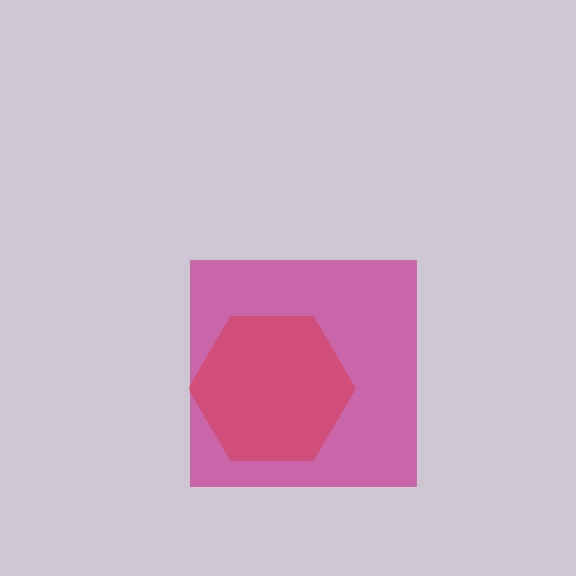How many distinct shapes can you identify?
There are 2 distinct shapes: a magenta square, a red hexagon.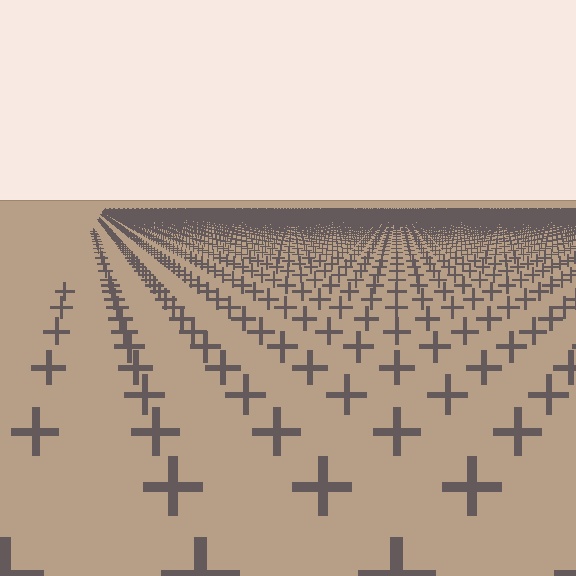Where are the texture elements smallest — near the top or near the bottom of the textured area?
Near the top.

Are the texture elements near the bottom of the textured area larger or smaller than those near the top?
Larger. Near the bottom, elements are closer to the viewer and appear at a bigger on-screen size.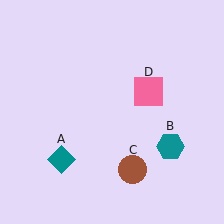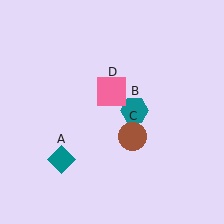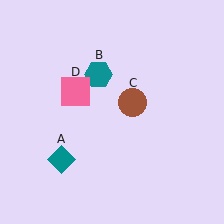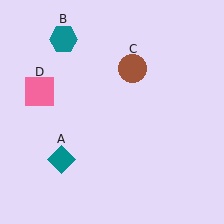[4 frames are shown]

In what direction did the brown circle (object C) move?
The brown circle (object C) moved up.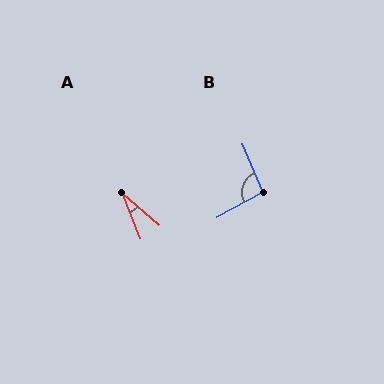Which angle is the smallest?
A, at approximately 28 degrees.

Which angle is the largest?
B, at approximately 96 degrees.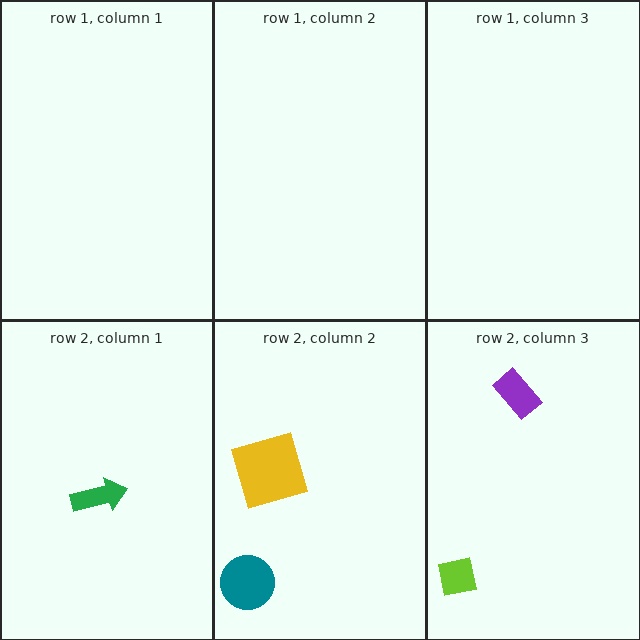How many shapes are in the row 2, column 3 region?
2.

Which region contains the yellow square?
The row 2, column 2 region.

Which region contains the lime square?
The row 2, column 3 region.